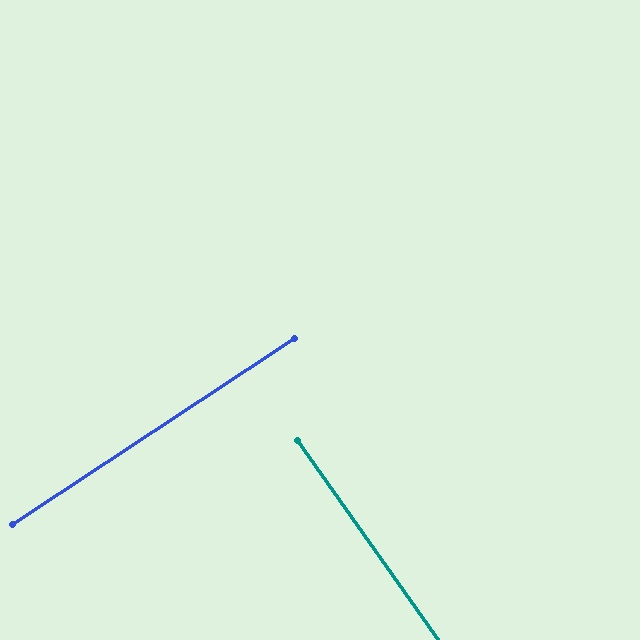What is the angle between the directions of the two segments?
Approximately 88 degrees.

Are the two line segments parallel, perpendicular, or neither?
Perpendicular — they meet at approximately 88°.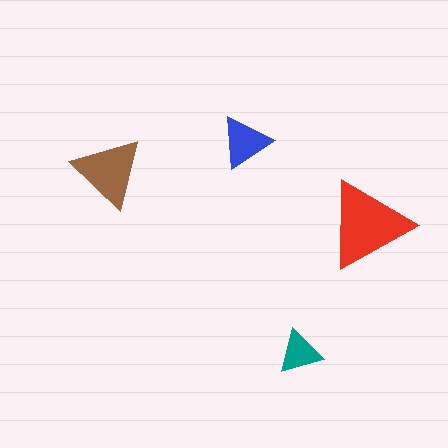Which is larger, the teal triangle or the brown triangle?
The brown one.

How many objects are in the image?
There are 4 objects in the image.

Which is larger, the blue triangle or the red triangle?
The red one.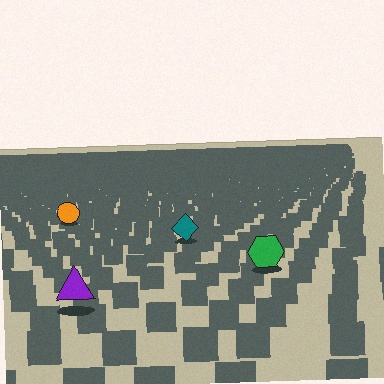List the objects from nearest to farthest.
From nearest to farthest: the purple triangle, the green hexagon, the teal diamond, the orange circle.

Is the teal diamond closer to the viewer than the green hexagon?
No. The green hexagon is closer — you can tell from the texture gradient: the ground texture is coarser near it.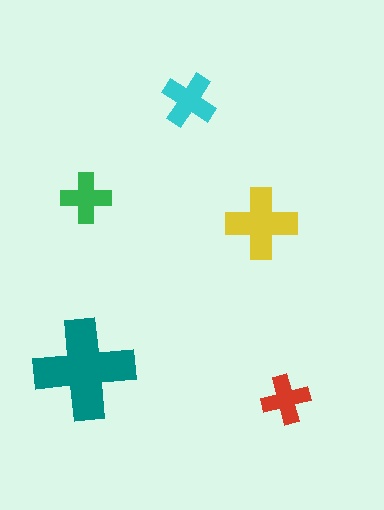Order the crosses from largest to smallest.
the teal one, the yellow one, the cyan one, the green one, the red one.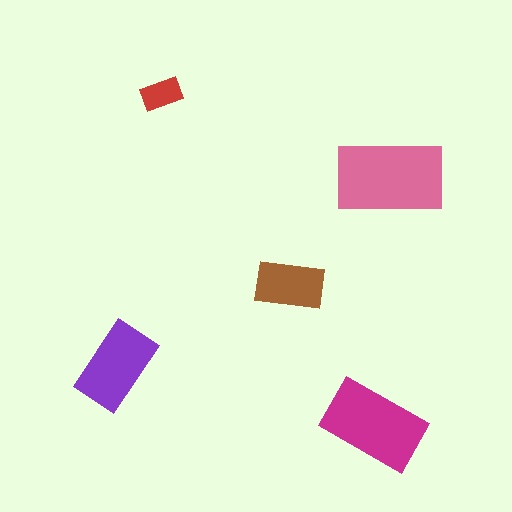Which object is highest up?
The red rectangle is topmost.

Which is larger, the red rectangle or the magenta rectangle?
The magenta one.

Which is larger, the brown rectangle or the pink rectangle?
The pink one.